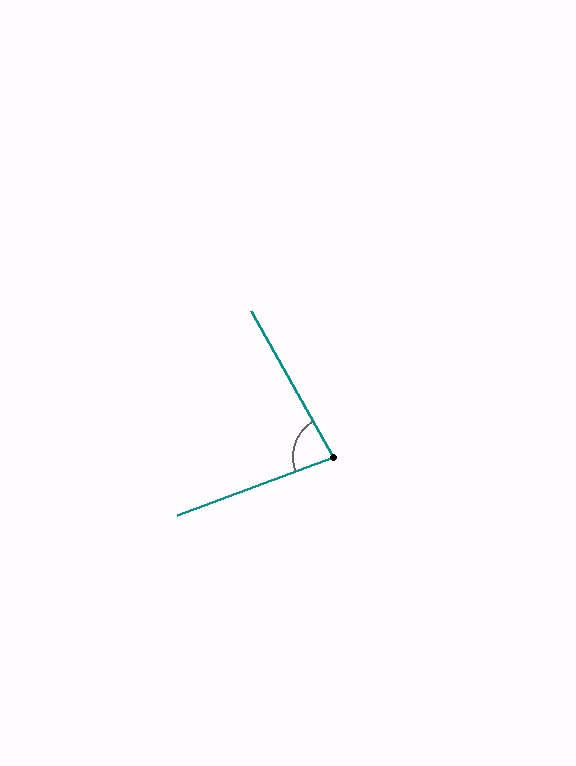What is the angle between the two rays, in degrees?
Approximately 81 degrees.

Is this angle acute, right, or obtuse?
It is acute.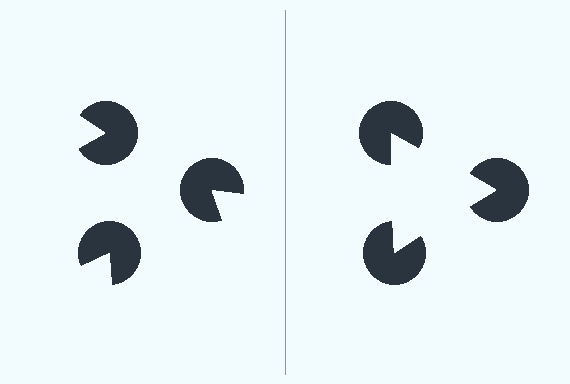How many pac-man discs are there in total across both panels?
6 — 3 on each side.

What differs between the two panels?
The pac-man discs are positioned identically on both sides; only the wedge orientations differ. On the right they align to a triangle; on the left they are misaligned.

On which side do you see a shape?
An illusory triangle appears on the right side. On the left side the wedge cuts are rotated, so no coherent shape forms.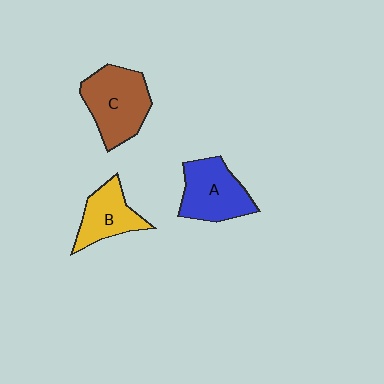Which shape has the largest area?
Shape C (brown).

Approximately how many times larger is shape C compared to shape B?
Approximately 1.4 times.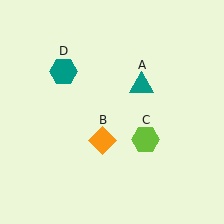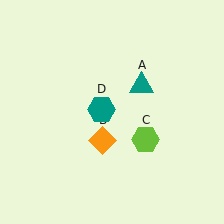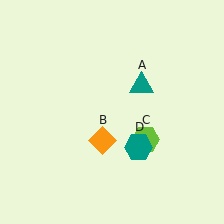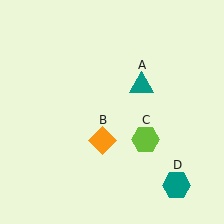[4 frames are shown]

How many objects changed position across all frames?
1 object changed position: teal hexagon (object D).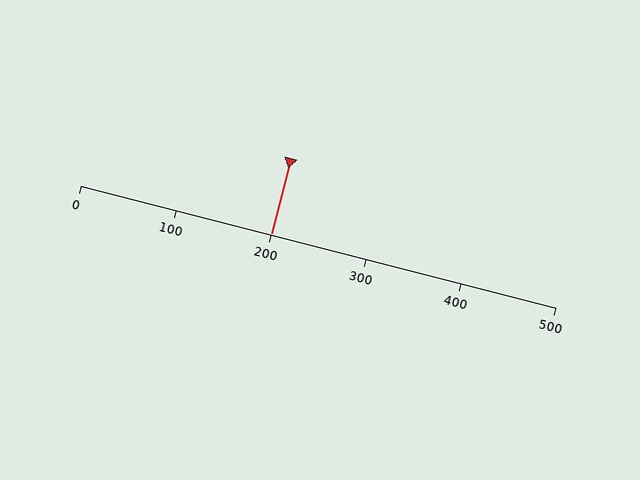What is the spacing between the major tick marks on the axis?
The major ticks are spaced 100 apart.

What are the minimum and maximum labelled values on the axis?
The axis runs from 0 to 500.